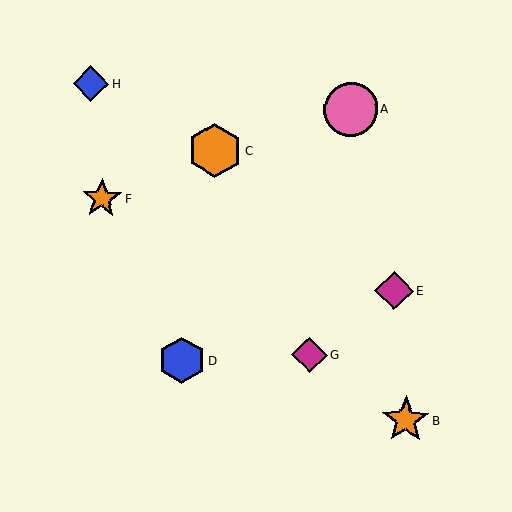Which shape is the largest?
The orange hexagon (labeled C) is the largest.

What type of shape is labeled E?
Shape E is a magenta diamond.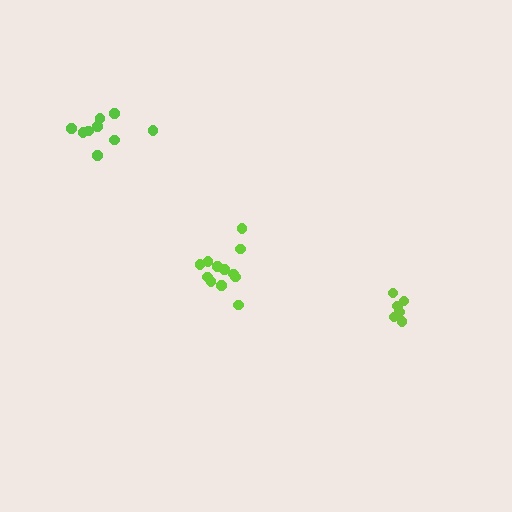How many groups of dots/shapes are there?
There are 3 groups.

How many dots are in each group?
Group 1: 12 dots, Group 2: 6 dots, Group 3: 9 dots (27 total).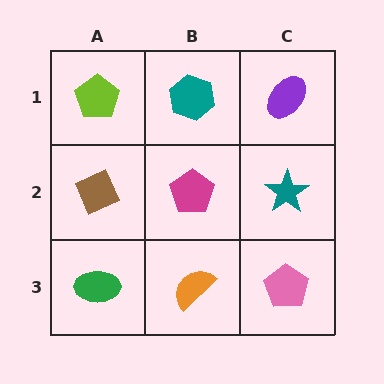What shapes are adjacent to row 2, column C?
A purple ellipse (row 1, column C), a pink pentagon (row 3, column C), a magenta pentagon (row 2, column B).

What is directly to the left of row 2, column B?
A brown diamond.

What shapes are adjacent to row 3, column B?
A magenta pentagon (row 2, column B), a green ellipse (row 3, column A), a pink pentagon (row 3, column C).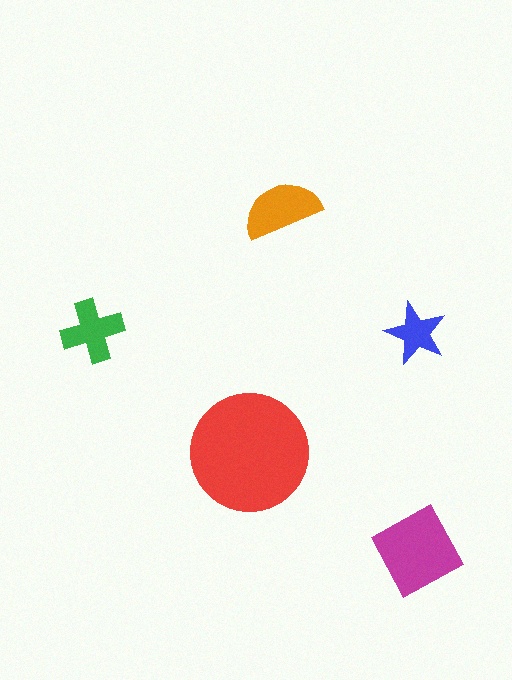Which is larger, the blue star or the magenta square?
The magenta square.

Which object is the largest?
The red circle.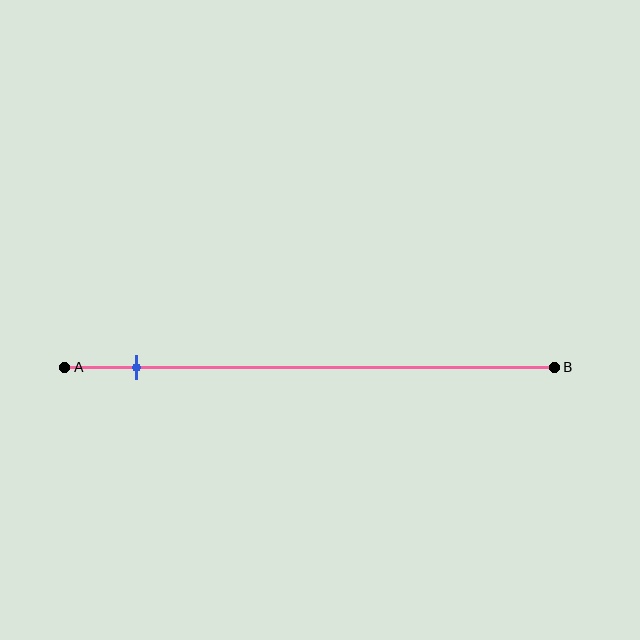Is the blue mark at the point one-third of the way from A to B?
No, the mark is at about 15% from A, not at the 33% one-third point.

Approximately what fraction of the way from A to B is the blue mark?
The blue mark is approximately 15% of the way from A to B.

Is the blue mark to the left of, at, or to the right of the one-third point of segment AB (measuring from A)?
The blue mark is to the left of the one-third point of segment AB.